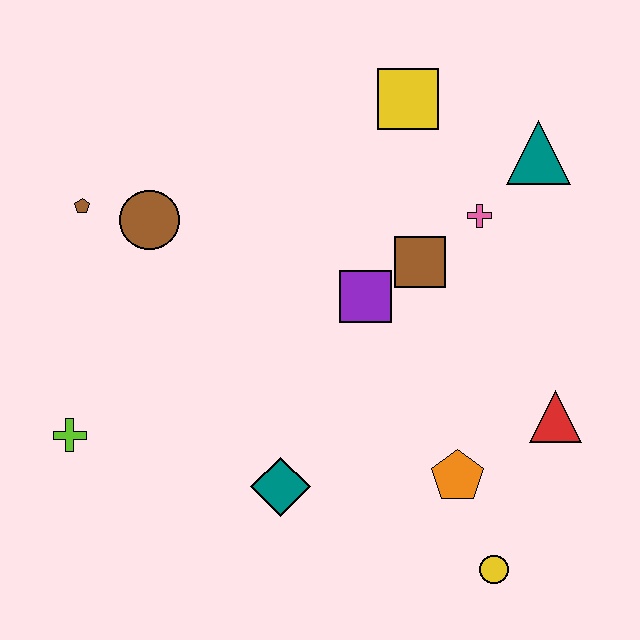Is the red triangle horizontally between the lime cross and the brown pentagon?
No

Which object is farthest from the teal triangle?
The lime cross is farthest from the teal triangle.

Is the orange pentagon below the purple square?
Yes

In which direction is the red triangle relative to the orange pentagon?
The red triangle is to the right of the orange pentagon.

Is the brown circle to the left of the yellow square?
Yes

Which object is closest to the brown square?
The purple square is closest to the brown square.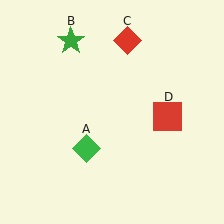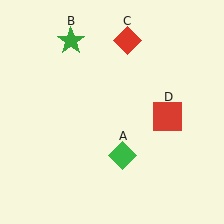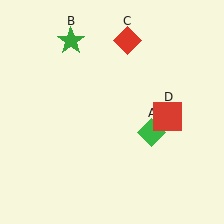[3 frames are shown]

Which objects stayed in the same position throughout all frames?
Green star (object B) and red diamond (object C) and red square (object D) remained stationary.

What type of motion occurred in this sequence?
The green diamond (object A) rotated counterclockwise around the center of the scene.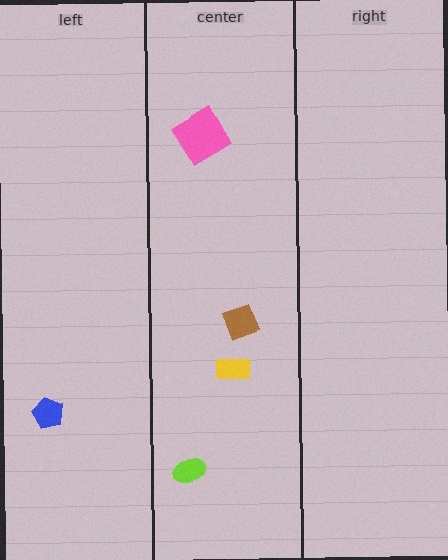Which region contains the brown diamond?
The center region.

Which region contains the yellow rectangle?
The center region.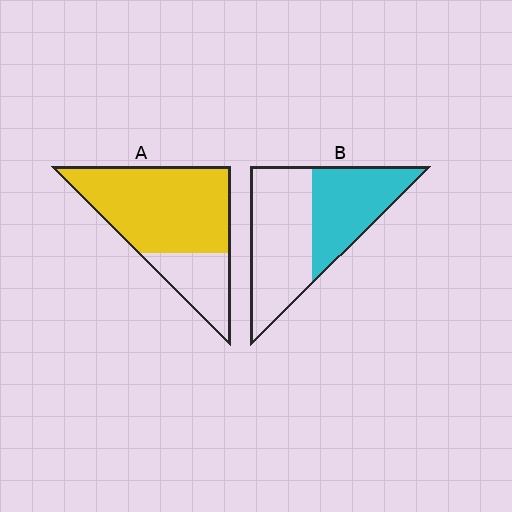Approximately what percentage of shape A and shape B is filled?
A is approximately 75% and B is approximately 45%.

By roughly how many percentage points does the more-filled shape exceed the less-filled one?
By roughly 30 percentage points (A over B).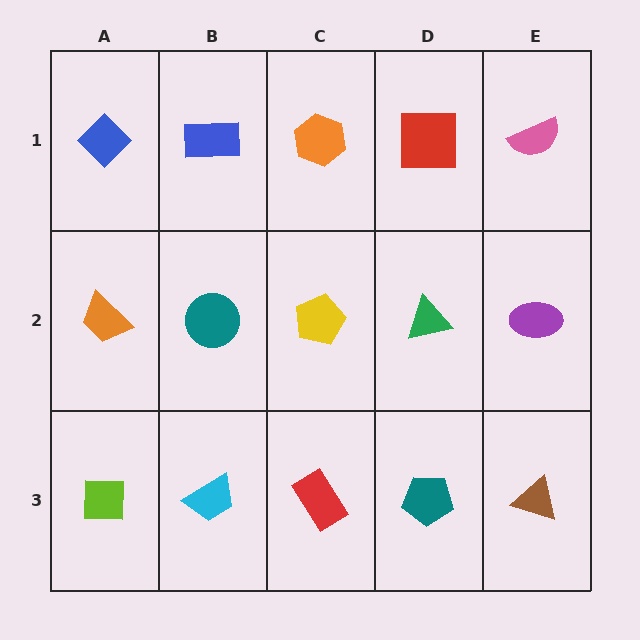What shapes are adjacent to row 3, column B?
A teal circle (row 2, column B), a lime square (row 3, column A), a red rectangle (row 3, column C).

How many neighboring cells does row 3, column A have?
2.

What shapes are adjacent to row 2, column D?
A red square (row 1, column D), a teal pentagon (row 3, column D), a yellow pentagon (row 2, column C), a purple ellipse (row 2, column E).